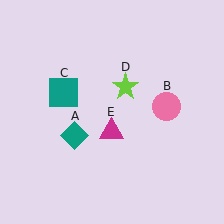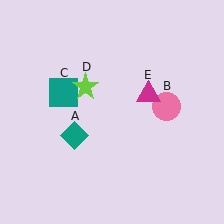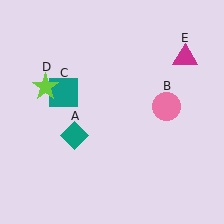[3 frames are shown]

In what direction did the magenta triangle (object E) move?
The magenta triangle (object E) moved up and to the right.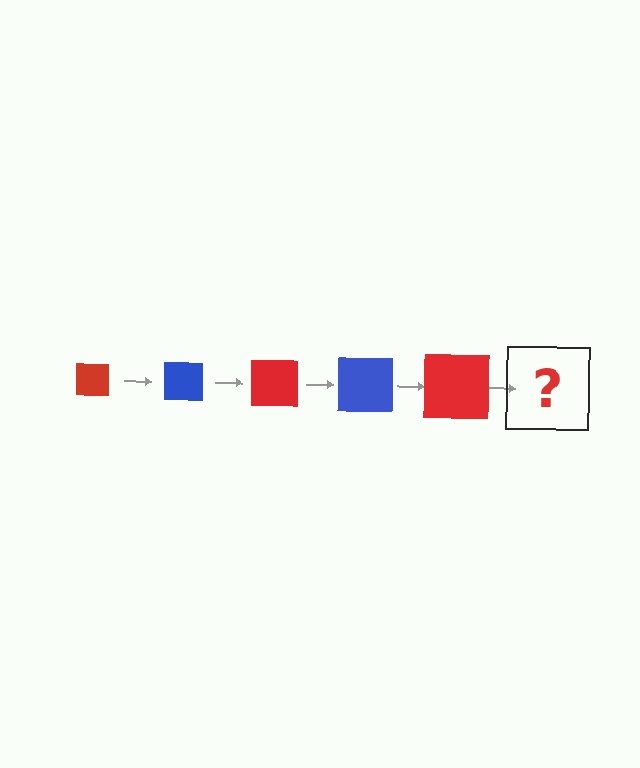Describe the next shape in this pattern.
It should be a blue square, larger than the previous one.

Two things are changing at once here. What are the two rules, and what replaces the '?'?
The two rules are that the square grows larger each step and the color cycles through red and blue. The '?' should be a blue square, larger than the previous one.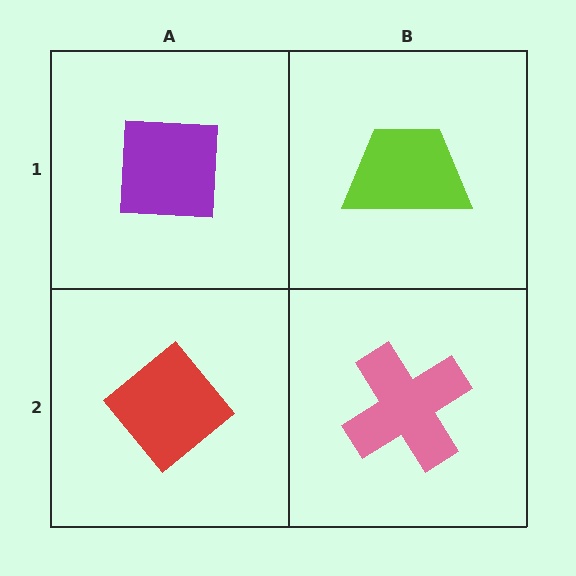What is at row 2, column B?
A pink cross.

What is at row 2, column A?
A red diamond.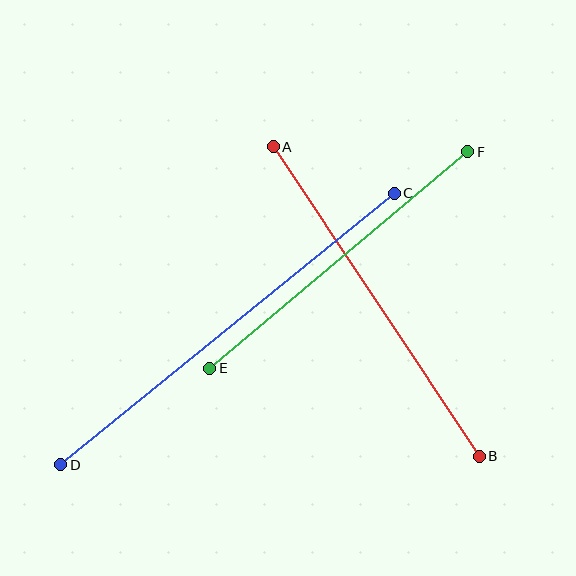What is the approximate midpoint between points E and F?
The midpoint is at approximately (339, 260) pixels.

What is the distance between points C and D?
The distance is approximately 430 pixels.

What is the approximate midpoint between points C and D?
The midpoint is at approximately (228, 329) pixels.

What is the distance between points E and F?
The distance is approximately 337 pixels.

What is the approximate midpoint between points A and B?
The midpoint is at approximately (376, 302) pixels.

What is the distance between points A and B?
The distance is approximately 372 pixels.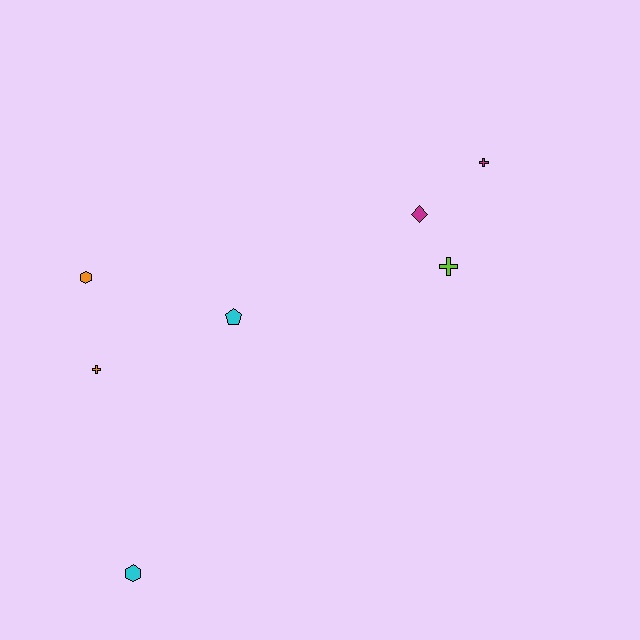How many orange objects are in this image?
There are 2 orange objects.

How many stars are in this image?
There are no stars.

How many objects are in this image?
There are 7 objects.